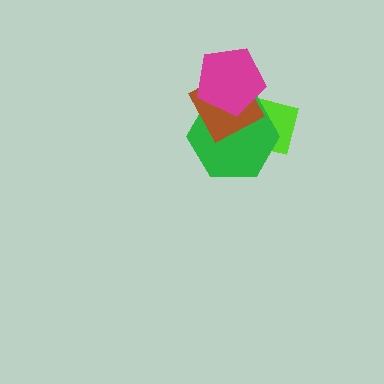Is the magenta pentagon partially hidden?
No, no other shape covers it.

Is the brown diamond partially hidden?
Yes, it is partially covered by another shape.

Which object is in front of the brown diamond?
The magenta pentagon is in front of the brown diamond.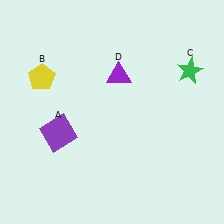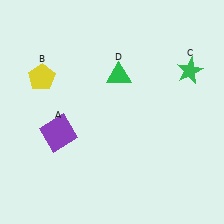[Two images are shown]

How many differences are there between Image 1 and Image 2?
There is 1 difference between the two images.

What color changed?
The triangle (D) changed from purple in Image 1 to green in Image 2.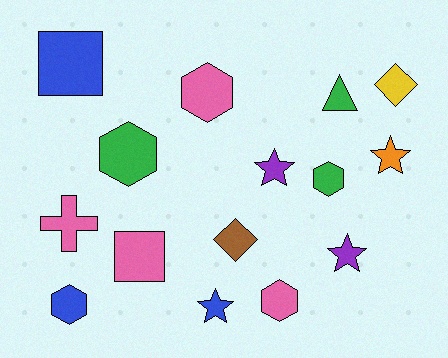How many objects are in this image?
There are 15 objects.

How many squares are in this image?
There are 2 squares.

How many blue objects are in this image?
There are 3 blue objects.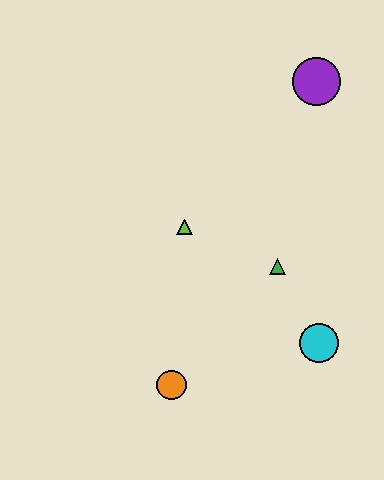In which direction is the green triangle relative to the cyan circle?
The green triangle is above the cyan circle.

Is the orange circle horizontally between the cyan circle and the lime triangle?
No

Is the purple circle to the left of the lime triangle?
No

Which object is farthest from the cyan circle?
The purple circle is farthest from the cyan circle.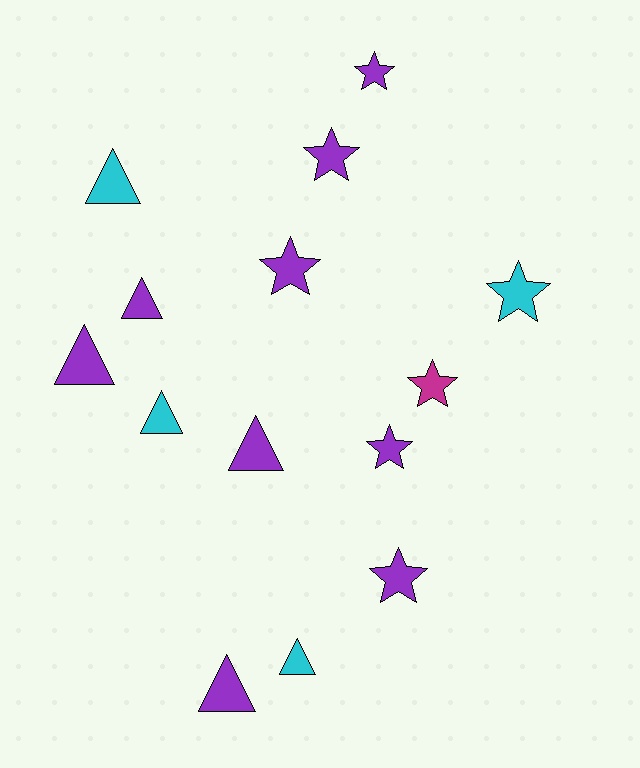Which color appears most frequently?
Purple, with 9 objects.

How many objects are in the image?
There are 14 objects.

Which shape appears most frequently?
Star, with 7 objects.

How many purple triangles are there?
There are 4 purple triangles.